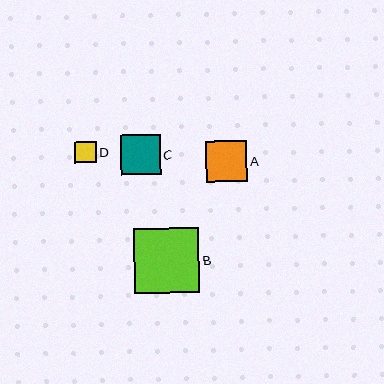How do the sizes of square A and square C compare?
Square A and square C are approximately the same size.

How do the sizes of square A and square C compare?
Square A and square C are approximately the same size.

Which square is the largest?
Square B is the largest with a size of approximately 65 pixels.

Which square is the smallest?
Square D is the smallest with a size of approximately 22 pixels.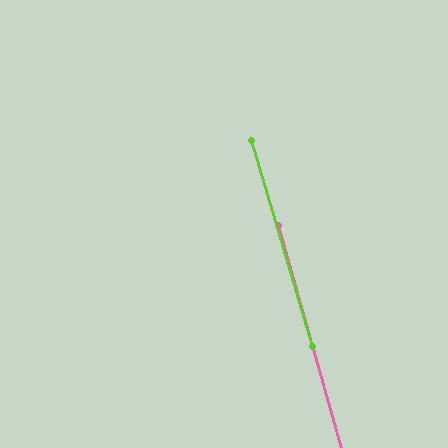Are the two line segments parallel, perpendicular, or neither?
Parallel — their directions differ by only 0.6°.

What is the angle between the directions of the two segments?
Approximately 1 degree.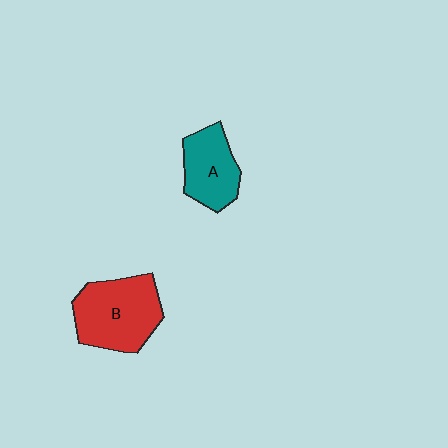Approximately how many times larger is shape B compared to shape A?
Approximately 1.5 times.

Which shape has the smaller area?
Shape A (teal).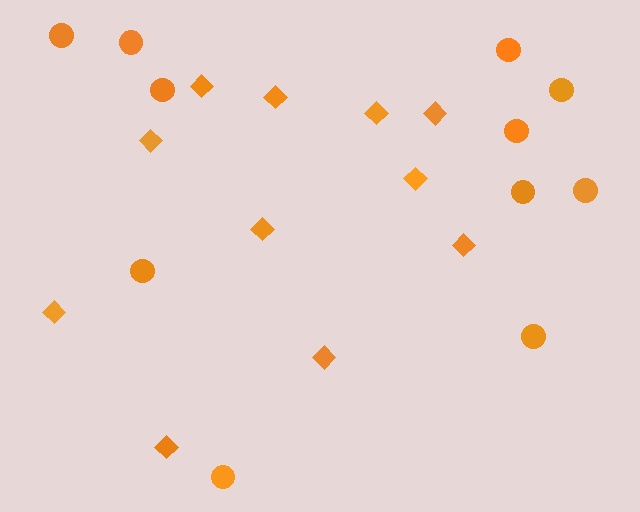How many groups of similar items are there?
There are 2 groups: one group of diamonds (11) and one group of circles (11).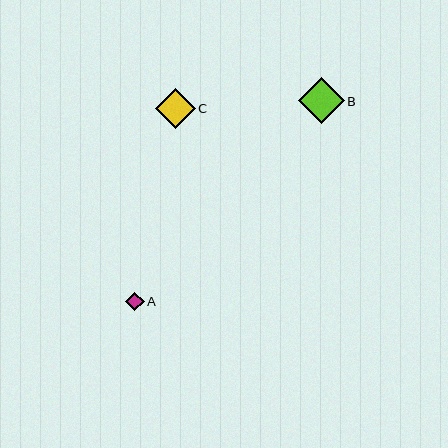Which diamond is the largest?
Diamond B is the largest with a size of approximately 45 pixels.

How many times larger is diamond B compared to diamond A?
Diamond B is approximately 2.4 times the size of diamond A.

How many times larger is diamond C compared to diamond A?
Diamond C is approximately 2.1 times the size of diamond A.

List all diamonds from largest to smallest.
From largest to smallest: B, C, A.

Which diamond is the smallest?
Diamond A is the smallest with a size of approximately 19 pixels.